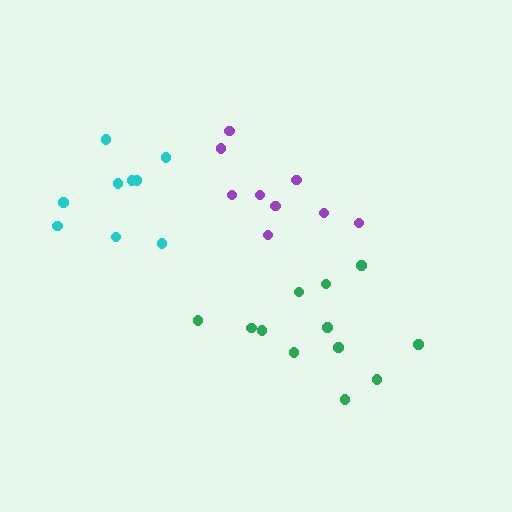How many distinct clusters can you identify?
There are 3 distinct clusters.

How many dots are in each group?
Group 1: 9 dots, Group 2: 9 dots, Group 3: 12 dots (30 total).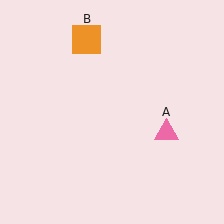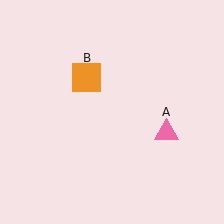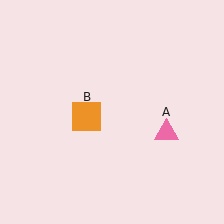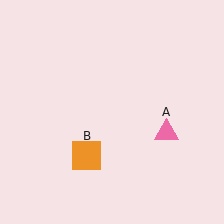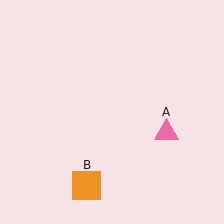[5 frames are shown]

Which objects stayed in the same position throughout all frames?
Pink triangle (object A) remained stationary.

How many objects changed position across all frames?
1 object changed position: orange square (object B).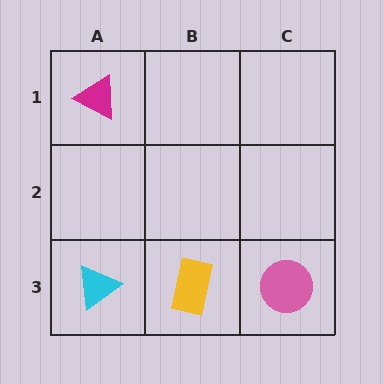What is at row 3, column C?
A pink circle.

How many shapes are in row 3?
3 shapes.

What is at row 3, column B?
A yellow rectangle.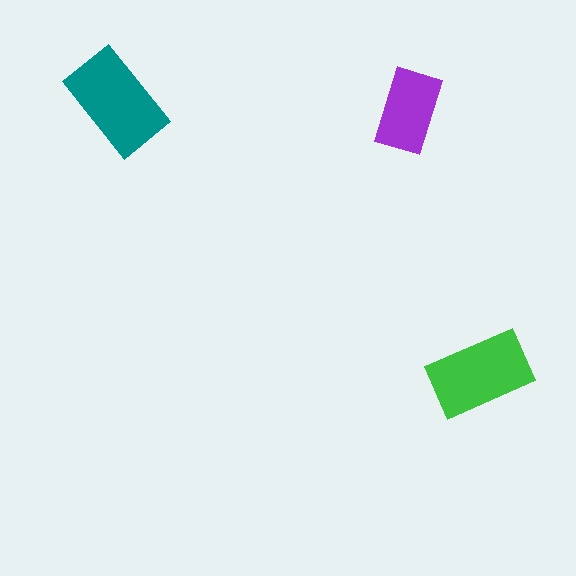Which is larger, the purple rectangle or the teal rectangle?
The teal one.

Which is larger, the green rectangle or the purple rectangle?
The green one.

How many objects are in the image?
There are 3 objects in the image.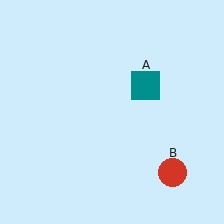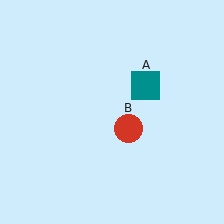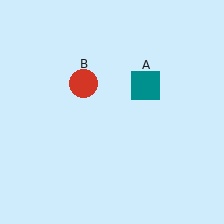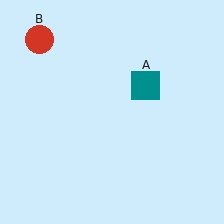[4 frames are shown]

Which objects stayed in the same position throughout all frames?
Teal square (object A) remained stationary.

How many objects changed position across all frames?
1 object changed position: red circle (object B).